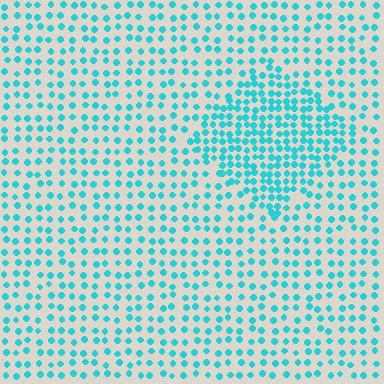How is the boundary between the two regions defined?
The boundary is defined by a change in element density (approximately 1.9x ratio). All elements are the same color, size, and shape.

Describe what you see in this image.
The image contains small cyan elements arranged at two different densities. A diamond-shaped region is visible where the elements are more densely packed than the surrounding area.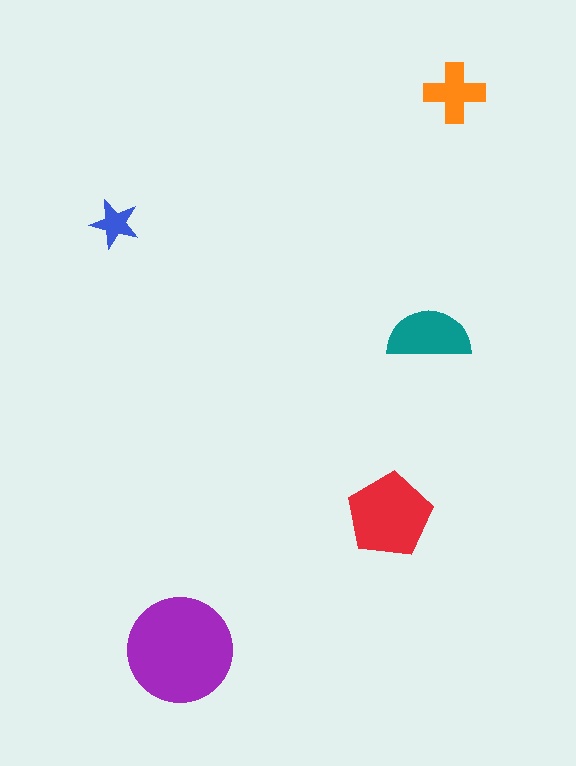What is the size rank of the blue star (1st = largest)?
5th.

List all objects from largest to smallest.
The purple circle, the red pentagon, the teal semicircle, the orange cross, the blue star.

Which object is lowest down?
The purple circle is bottommost.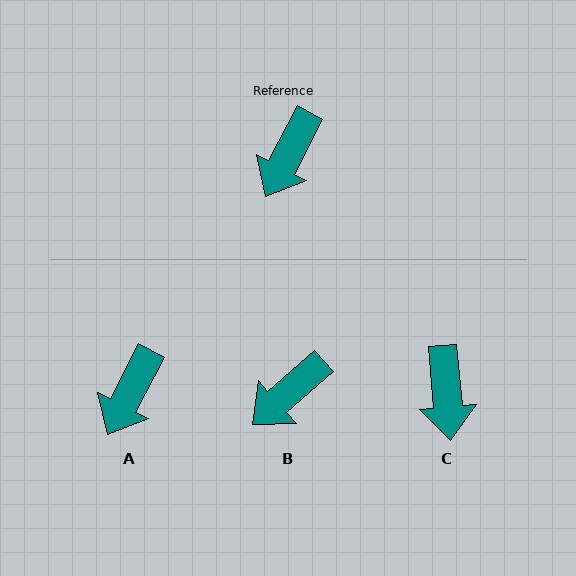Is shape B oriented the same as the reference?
No, it is off by about 21 degrees.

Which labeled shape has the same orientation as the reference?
A.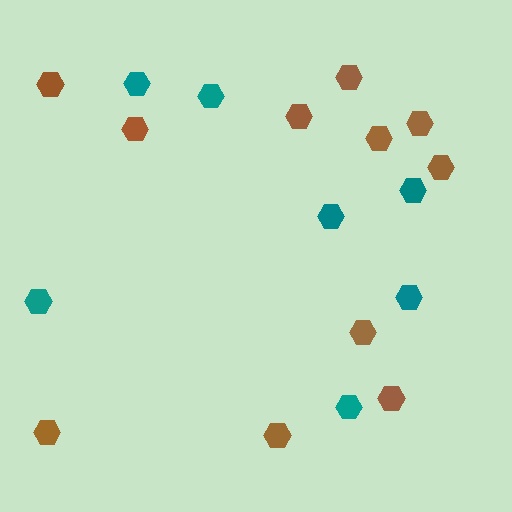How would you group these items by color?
There are 2 groups: one group of teal hexagons (7) and one group of brown hexagons (11).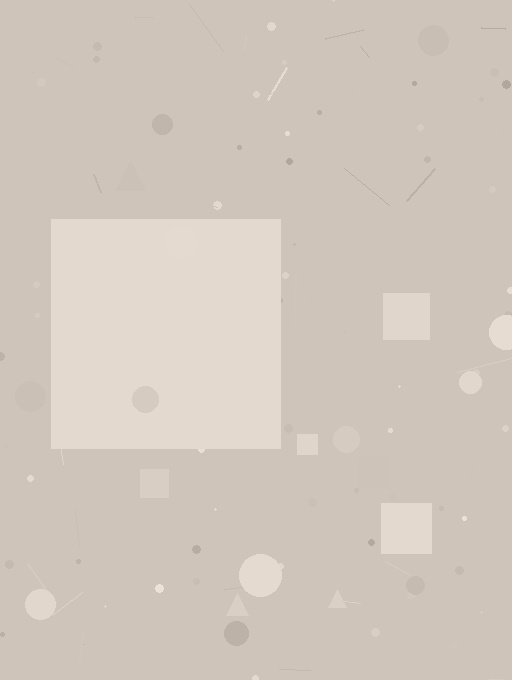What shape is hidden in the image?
A square is hidden in the image.